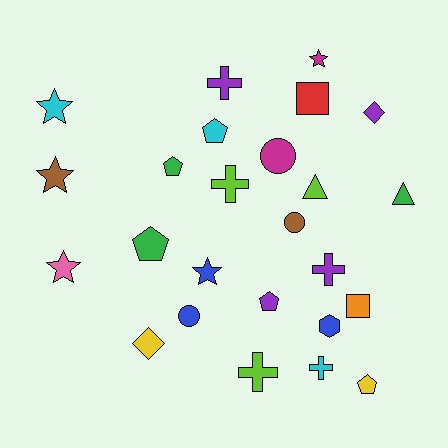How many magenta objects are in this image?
There are 2 magenta objects.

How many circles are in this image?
There are 3 circles.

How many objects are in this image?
There are 25 objects.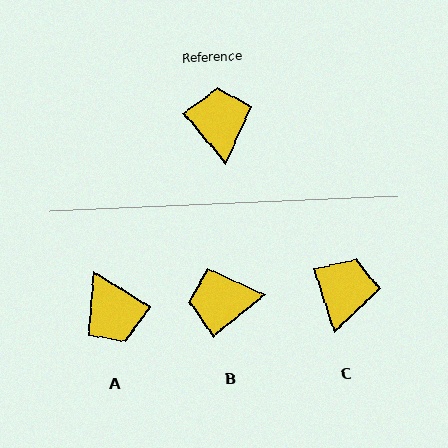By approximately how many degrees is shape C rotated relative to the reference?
Approximately 22 degrees clockwise.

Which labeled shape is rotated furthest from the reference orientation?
A, about 161 degrees away.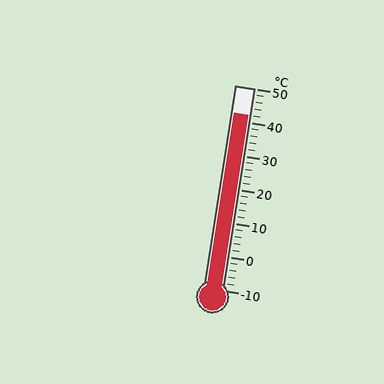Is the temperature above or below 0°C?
The temperature is above 0°C.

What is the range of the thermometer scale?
The thermometer scale ranges from -10°C to 50°C.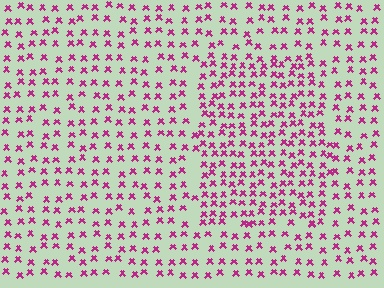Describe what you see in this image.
The image contains small magenta elements arranged at two different densities. A rectangle-shaped region is visible where the elements are more densely packed than the surrounding area.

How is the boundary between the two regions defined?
The boundary is defined by a change in element density (approximately 1.6x ratio). All elements are the same color, size, and shape.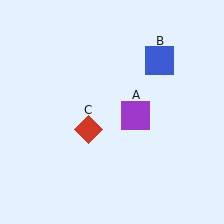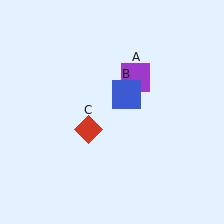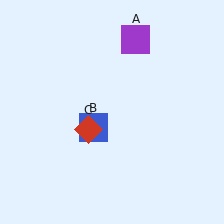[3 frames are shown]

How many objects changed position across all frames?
2 objects changed position: purple square (object A), blue square (object B).